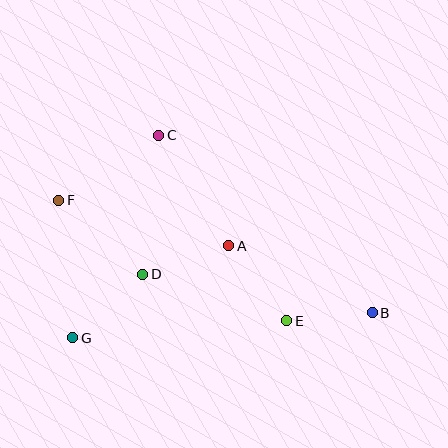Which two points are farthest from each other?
Points B and F are farthest from each other.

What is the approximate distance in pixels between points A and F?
The distance between A and F is approximately 176 pixels.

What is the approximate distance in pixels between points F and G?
The distance between F and G is approximately 138 pixels.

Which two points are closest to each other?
Points B and E are closest to each other.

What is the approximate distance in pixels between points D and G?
The distance between D and G is approximately 95 pixels.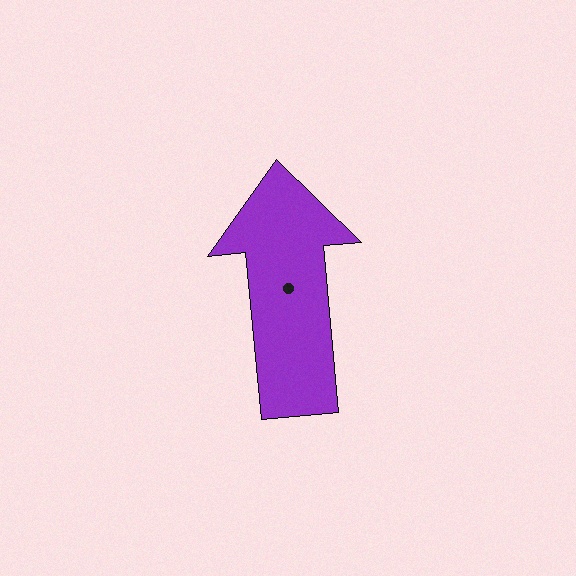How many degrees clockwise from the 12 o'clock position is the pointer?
Approximately 355 degrees.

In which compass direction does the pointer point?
North.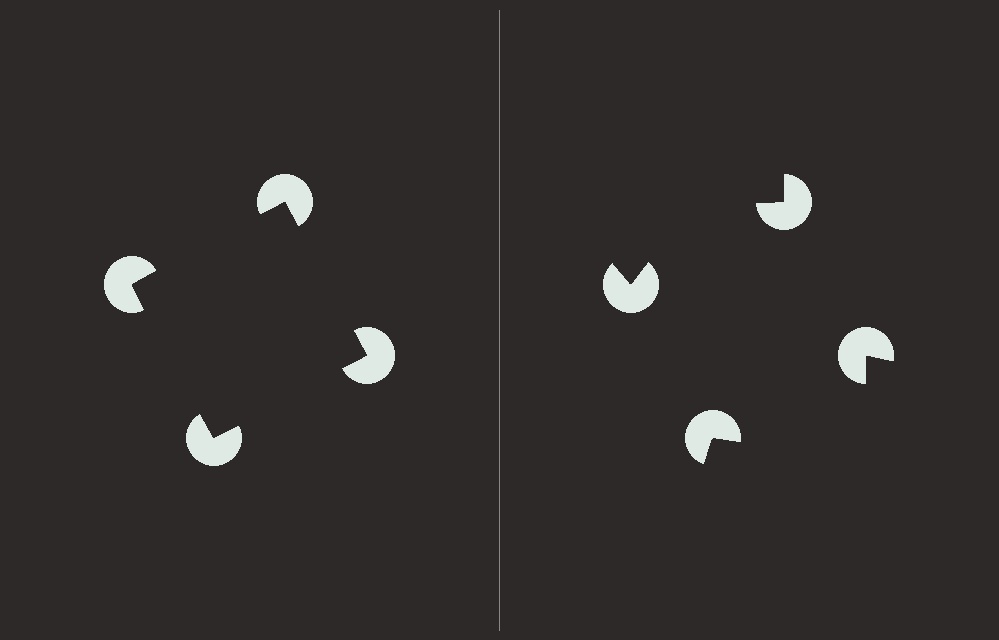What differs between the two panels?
The pac-man discs are positioned identically on both sides; only the wedge orientations differ. On the left they align to a square; on the right they are misaligned.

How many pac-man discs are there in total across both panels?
8 — 4 on each side.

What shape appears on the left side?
An illusory square.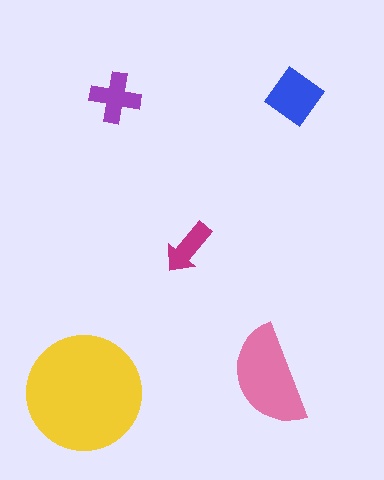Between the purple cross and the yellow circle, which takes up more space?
The yellow circle.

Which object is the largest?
The yellow circle.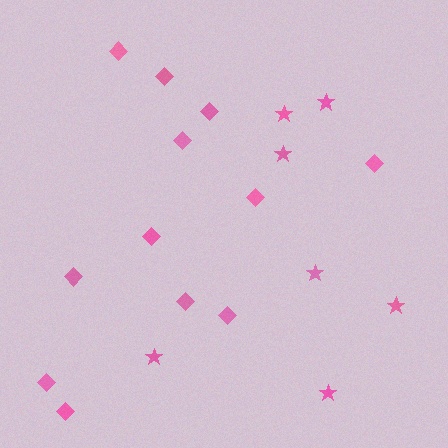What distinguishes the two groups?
There are 2 groups: one group of diamonds (12) and one group of stars (7).